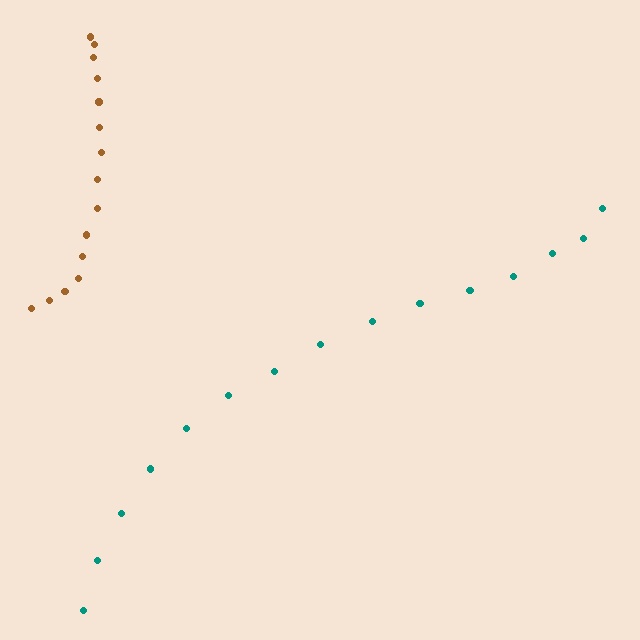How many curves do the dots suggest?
There are 2 distinct paths.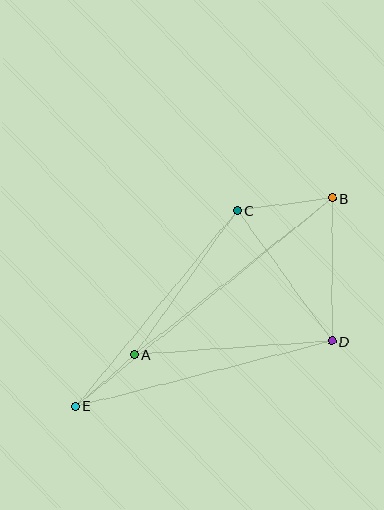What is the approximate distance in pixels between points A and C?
The distance between A and C is approximately 177 pixels.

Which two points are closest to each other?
Points A and E are closest to each other.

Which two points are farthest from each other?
Points B and E are farthest from each other.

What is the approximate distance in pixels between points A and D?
The distance between A and D is approximately 198 pixels.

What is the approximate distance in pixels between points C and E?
The distance between C and E is approximately 254 pixels.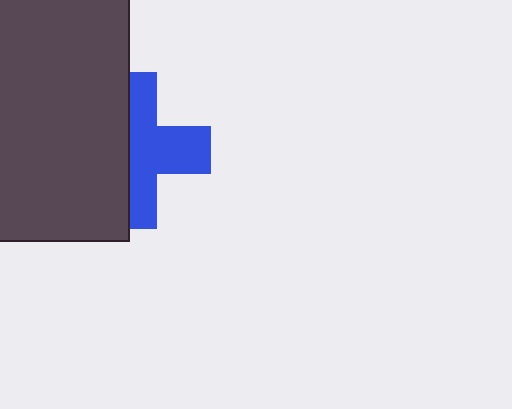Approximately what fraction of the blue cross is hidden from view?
Roughly 45% of the blue cross is hidden behind the dark gray rectangle.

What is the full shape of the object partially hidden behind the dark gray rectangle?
The partially hidden object is a blue cross.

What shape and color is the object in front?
The object in front is a dark gray rectangle.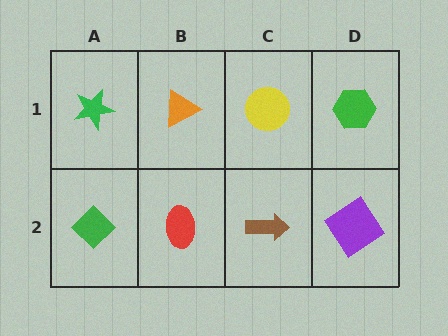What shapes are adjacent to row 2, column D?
A green hexagon (row 1, column D), a brown arrow (row 2, column C).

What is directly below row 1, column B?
A red ellipse.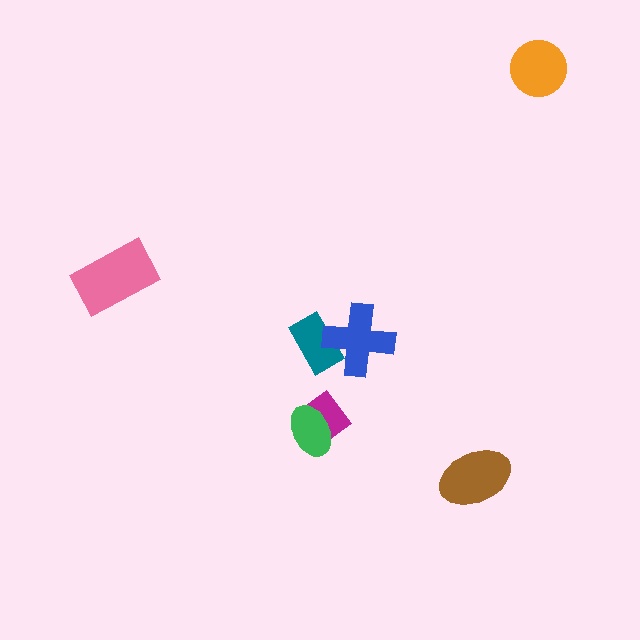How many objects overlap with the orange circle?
0 objects overlap with the orange circle.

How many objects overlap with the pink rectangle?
0 objects overlap with the pink rectangle.